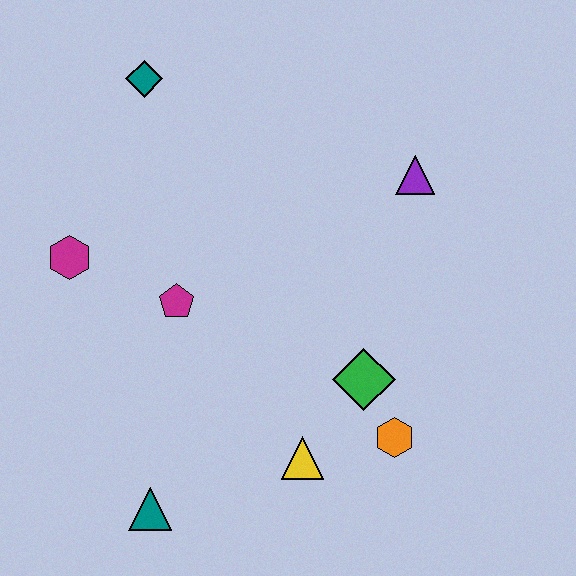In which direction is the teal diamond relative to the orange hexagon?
The teal diamond is above the orange hexagon.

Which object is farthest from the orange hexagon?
The teal diamond is farthest from the orange hexagon.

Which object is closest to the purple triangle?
The green diamond is closest to the purple triangle.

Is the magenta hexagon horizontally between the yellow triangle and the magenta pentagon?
No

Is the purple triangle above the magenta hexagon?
Yes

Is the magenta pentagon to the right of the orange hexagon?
No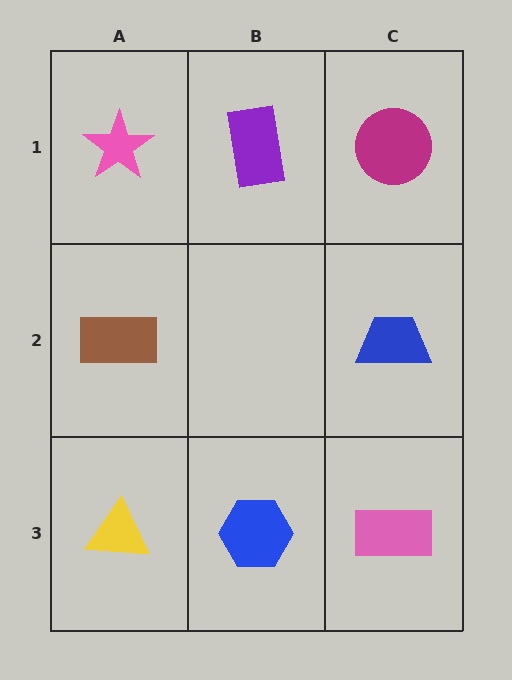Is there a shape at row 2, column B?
No, that cell is empty.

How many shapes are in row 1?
3 shapes.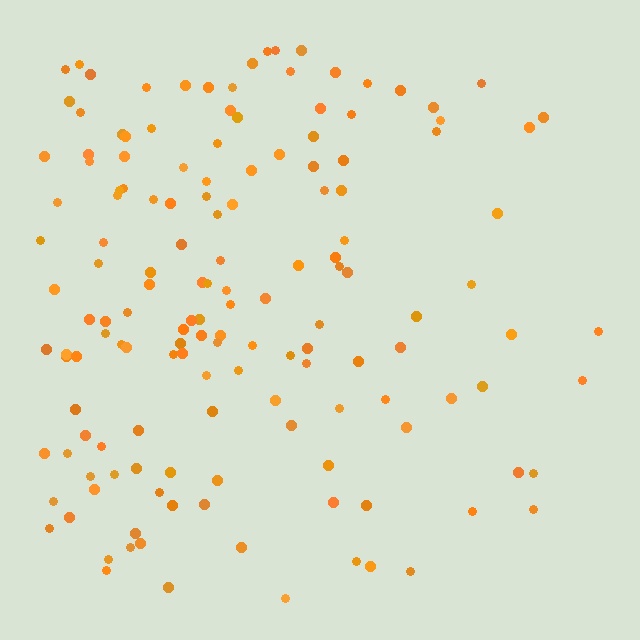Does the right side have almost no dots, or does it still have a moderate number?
Still a moderate number, just noticeably fewer than the left.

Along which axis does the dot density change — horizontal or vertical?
Horizontal.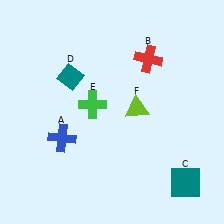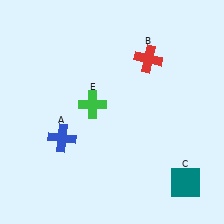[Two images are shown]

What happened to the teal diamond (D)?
The teal diamond (D) was removed in Image 2. It was in the top-left area of Image 1.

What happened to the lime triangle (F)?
The lime triangle (F) was removed in Image 2. It was in the top-right area of Image 1.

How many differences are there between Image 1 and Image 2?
There are 2 differences between the two images.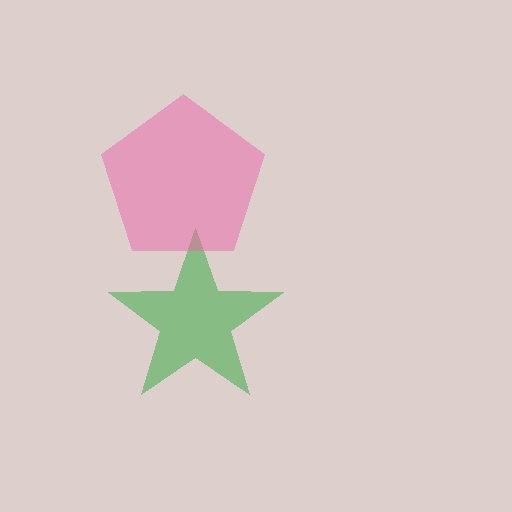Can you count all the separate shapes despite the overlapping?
Yes, there are 2 separate shapes.